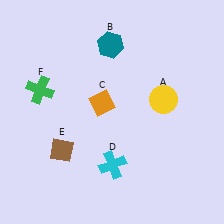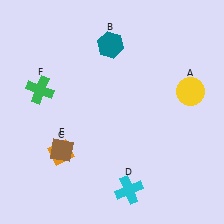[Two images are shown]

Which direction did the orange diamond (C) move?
The orange diamond (C) moved down.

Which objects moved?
The objects that moved are: the yellow circle (A), the orange diamond (C), the cyan cross (D).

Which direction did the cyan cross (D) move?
The cyan cross (D) moved down.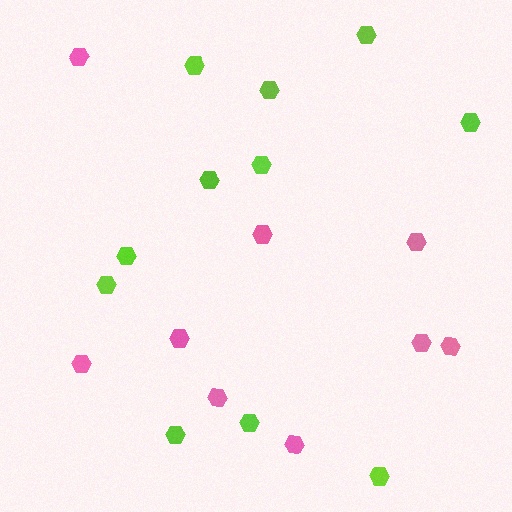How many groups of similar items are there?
There are 2 groups: one group of pink hexagons (9) and one group of lime hexagons (11).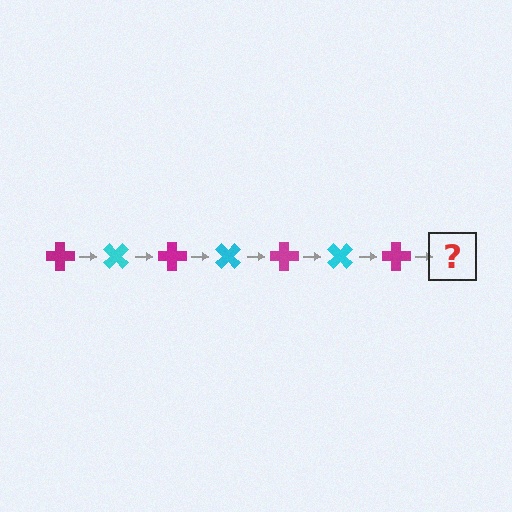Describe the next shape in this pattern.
It should be a cyan cross, rotated 315 degrees from the start.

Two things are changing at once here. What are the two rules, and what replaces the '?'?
The two rules are that it rotates 45 degrees each step and the color cycles through magenta and cyan. The '?' should be a cyan cross, rotated 315 degrees from the start.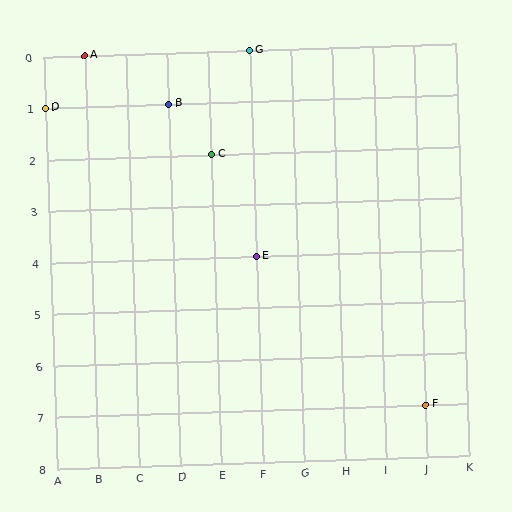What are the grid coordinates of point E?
Point E is at grid coordinates (F, 4).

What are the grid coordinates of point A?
Point A is at grid coordinates (B, 0).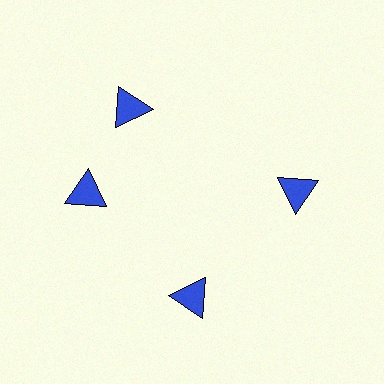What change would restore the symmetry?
The symmetry would be restored by rotating it back into even spacing with its neighbors so that all 4 triangles sit at equal angles and equal distance from the center.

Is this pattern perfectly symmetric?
No. The 4 blue triangles are arranged in a ring, but one element near the 12 o'clock position is rotated out of alignment along the ring, breaking the 4-fold rotational symmetry.